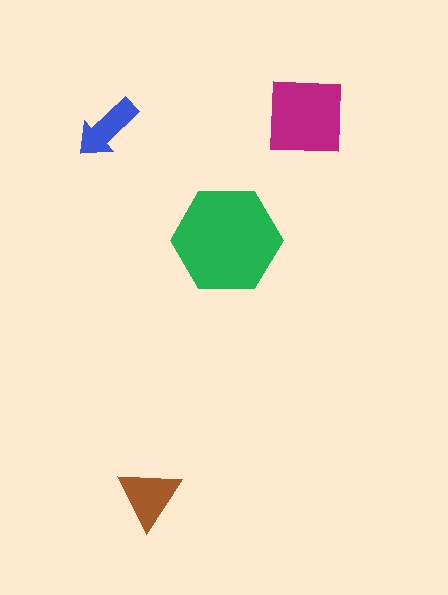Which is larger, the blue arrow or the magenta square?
The magenta square.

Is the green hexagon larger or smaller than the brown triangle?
Larger.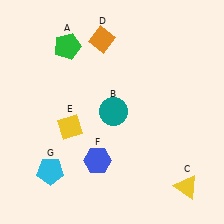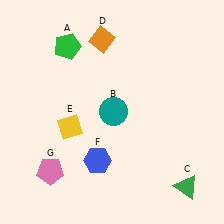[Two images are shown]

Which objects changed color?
C changed from yellow to green. G changed from cyan to pink.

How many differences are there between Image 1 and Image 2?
There are 2 differences between the two images.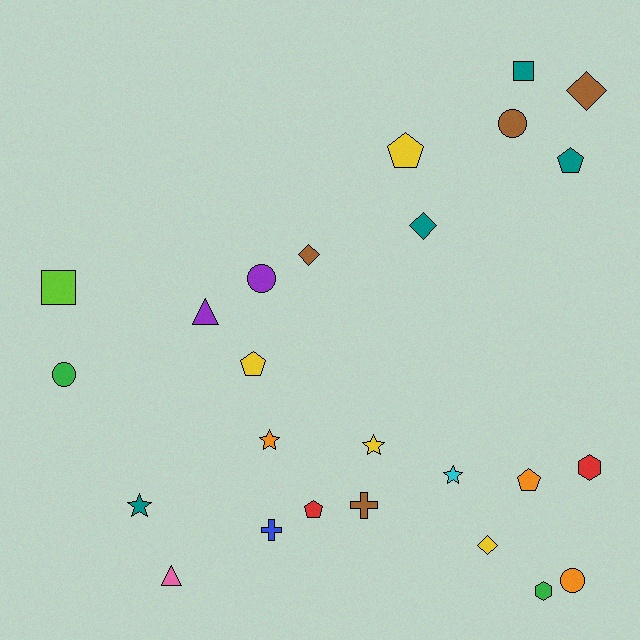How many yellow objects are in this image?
There are 4 yellow objects.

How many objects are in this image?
There are 25 objects.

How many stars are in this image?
There are 4 stars.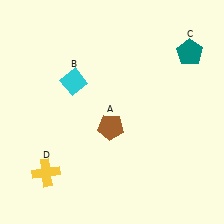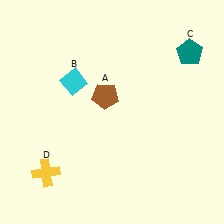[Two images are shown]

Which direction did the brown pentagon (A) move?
The brown pentagon (A) moved up.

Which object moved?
The brown pentagon (A) moved up.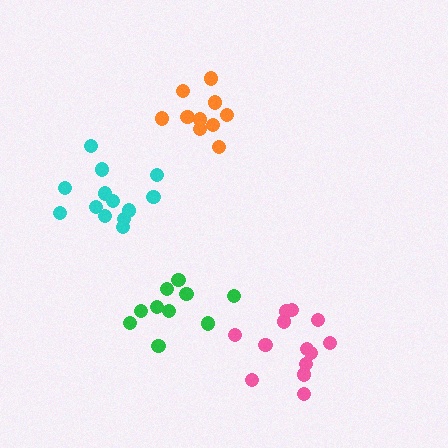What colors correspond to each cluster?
The clusters are colored: cyan, pink, green, orange.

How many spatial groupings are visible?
There are 4 spatial groupings.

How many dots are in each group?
Group 1: 13 dots, Group 2: 13 dots, Group 3: 10 dots, Group 4: 10 dots (46 total).